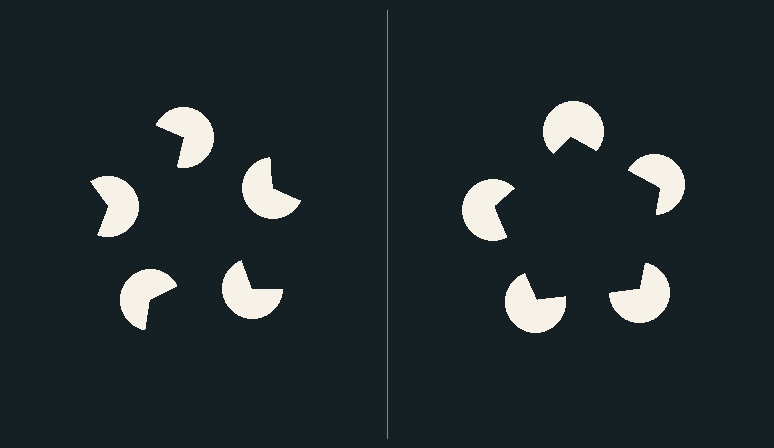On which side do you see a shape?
An illusory pentagon appears on the right side. On the left side the wedge cuts are rotated, so no coherent shape forms.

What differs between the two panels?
The pac-man discs are positioned identically on both sides; only the wedge orientations differ. On the right they align to a pentagon; on the left they are misaligned.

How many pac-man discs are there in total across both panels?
10 — 5 on each side.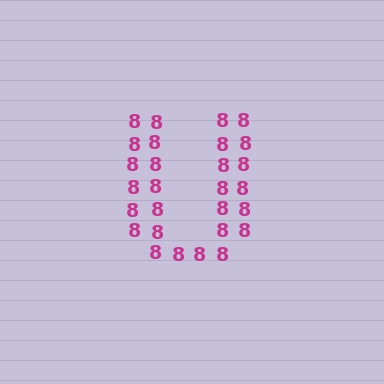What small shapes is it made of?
It is made of small digit 8's.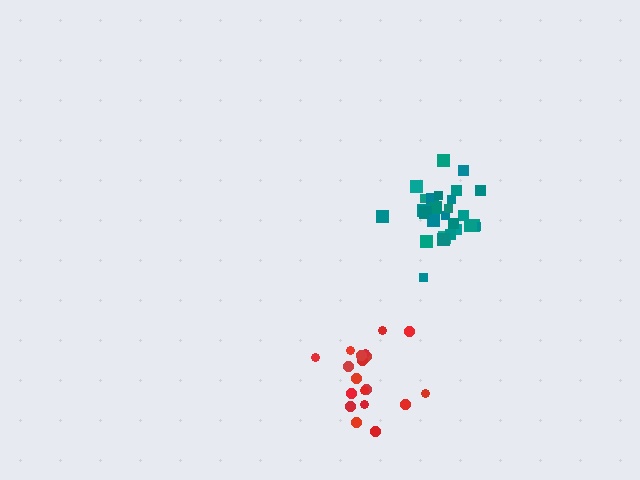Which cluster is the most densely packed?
Teal.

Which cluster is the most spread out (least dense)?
Red.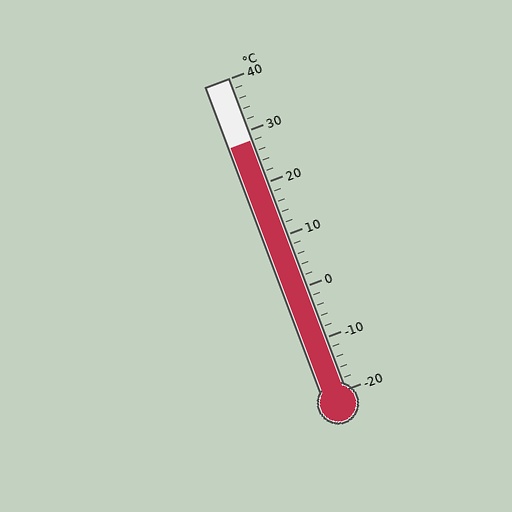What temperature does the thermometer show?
The thermometer shows approximately 28°C.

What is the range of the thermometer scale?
The thermometer scale ranges from -20°C to 40°C.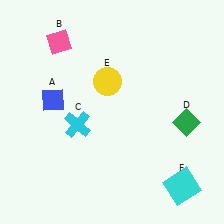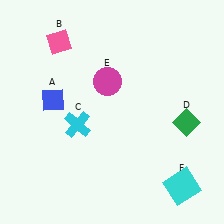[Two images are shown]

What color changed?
The circle (E) changed from yellow in Image 1 to magenta in Image 2.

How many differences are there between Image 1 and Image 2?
There is 1 difference between the two images.